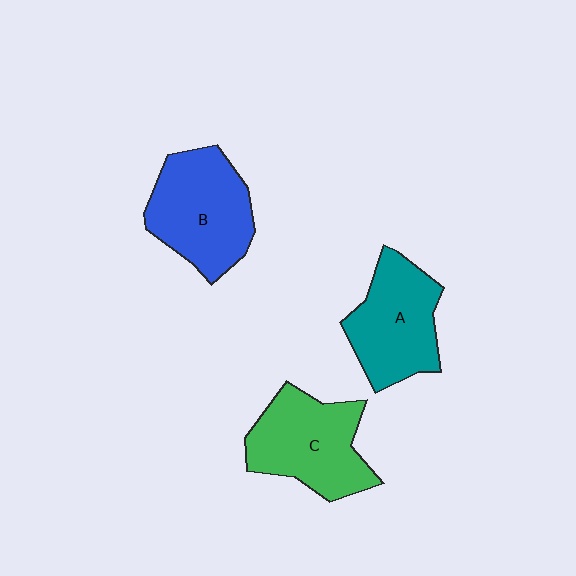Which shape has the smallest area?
Shape A (teal).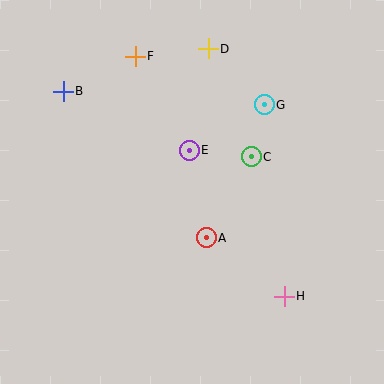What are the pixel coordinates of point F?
Point F is at (135, 57).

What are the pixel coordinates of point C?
Point C is at (251, 157).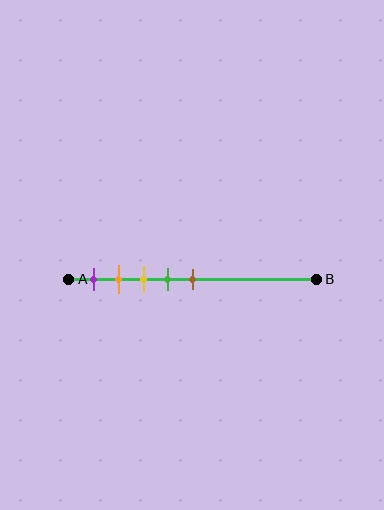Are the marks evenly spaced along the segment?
Yes, the marks are approximately evenly spaced.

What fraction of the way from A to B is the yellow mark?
The yellow mark is approximately 30% (0.3) of the way from A to B.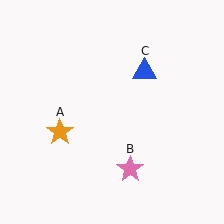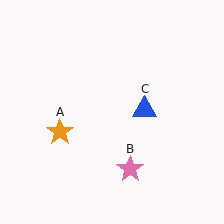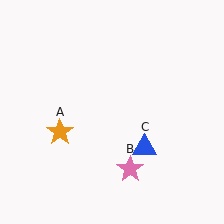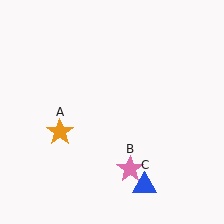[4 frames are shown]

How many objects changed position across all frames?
1 object changed position: blue triangle (object C).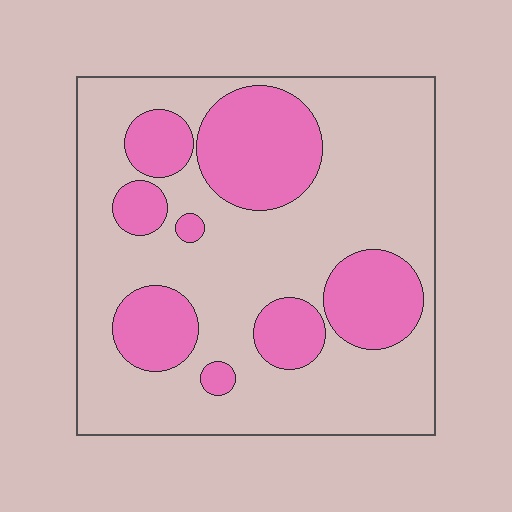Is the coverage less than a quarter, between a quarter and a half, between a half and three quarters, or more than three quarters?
Between a quarter and a half.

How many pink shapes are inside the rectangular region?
8.